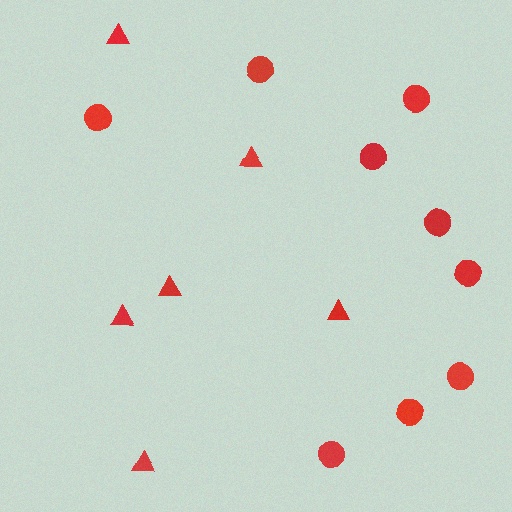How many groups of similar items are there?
There are 2 groups: one group of triangles (6) and one group of circles (9).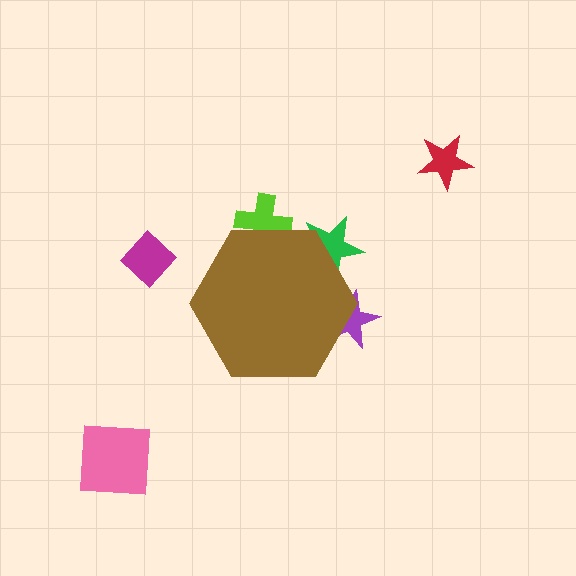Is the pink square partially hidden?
No, the pink square is fully visible.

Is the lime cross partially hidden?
Yes, the lime cross is partially hidden behind the brown hexagon.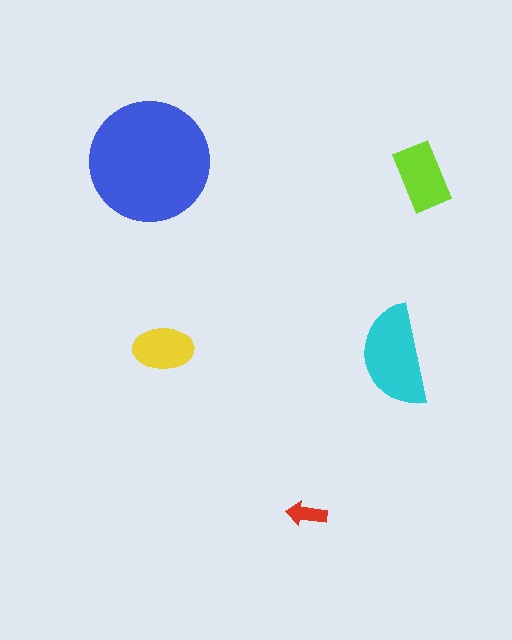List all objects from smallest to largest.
The red arrow, the yellow ellipse, the lime rectangle, the cyan semicircle, the blue circle.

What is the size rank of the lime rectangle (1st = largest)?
3rd.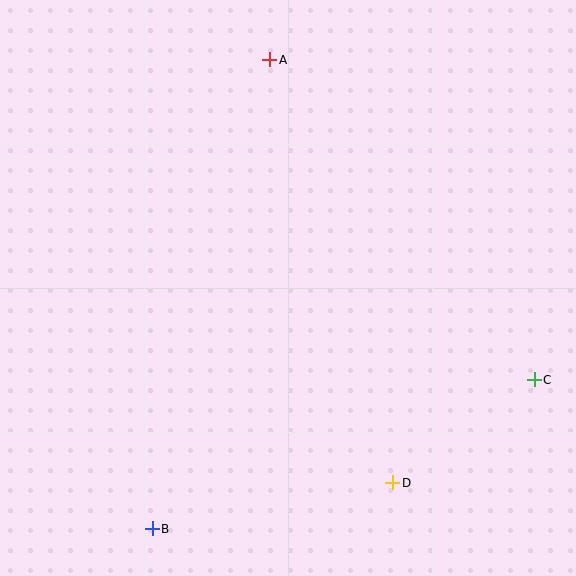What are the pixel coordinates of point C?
Point C is at (534, 380).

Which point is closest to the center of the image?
Point D at (393, 483) is closest to the center.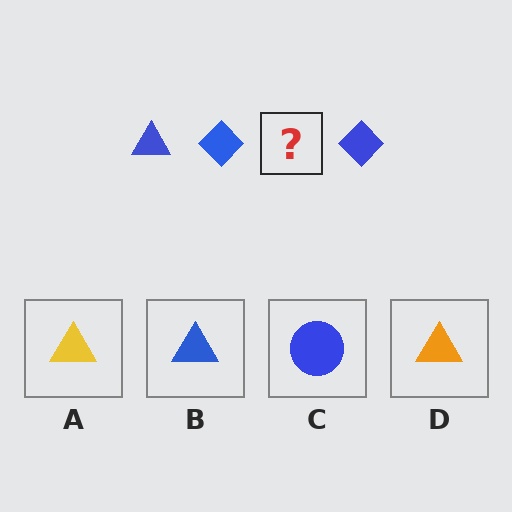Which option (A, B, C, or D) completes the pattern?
B.